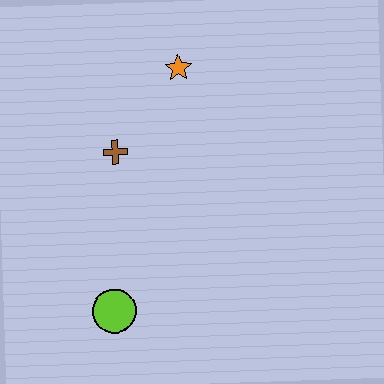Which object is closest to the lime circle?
The brown cross is closest to the lime circle.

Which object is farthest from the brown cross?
The lime circle is farthest from the brown cross.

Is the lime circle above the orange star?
No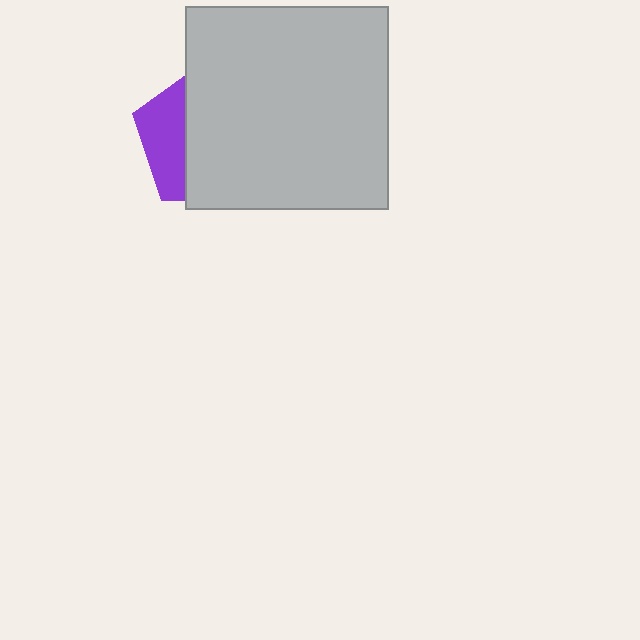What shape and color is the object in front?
The object in front is a light gray square.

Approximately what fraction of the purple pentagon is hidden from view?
Roughly 70% of the purple pentagon is hidden behind the light gray square.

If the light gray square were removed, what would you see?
You would see the complete purple pentagon.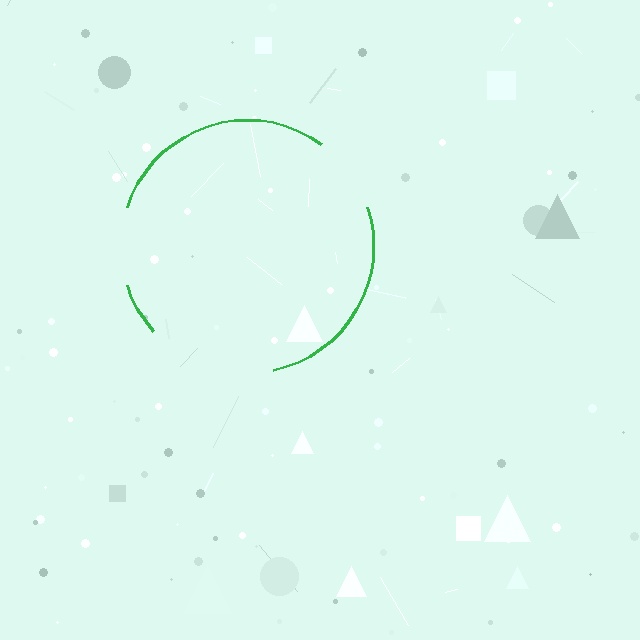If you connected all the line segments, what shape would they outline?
They would outline a circle.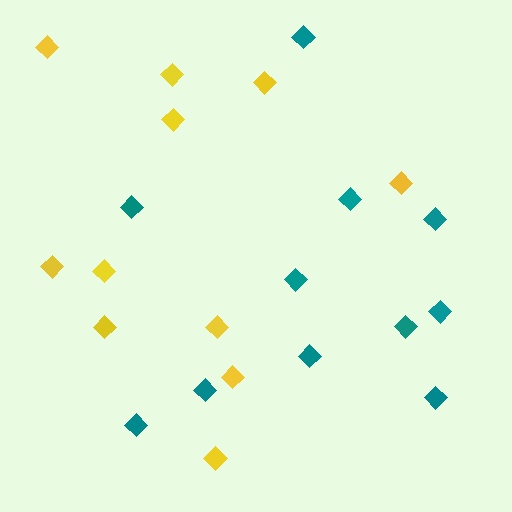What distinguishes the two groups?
There are 2 groups: one group of yellow diamonds (11) and one group of teal diamonds (11).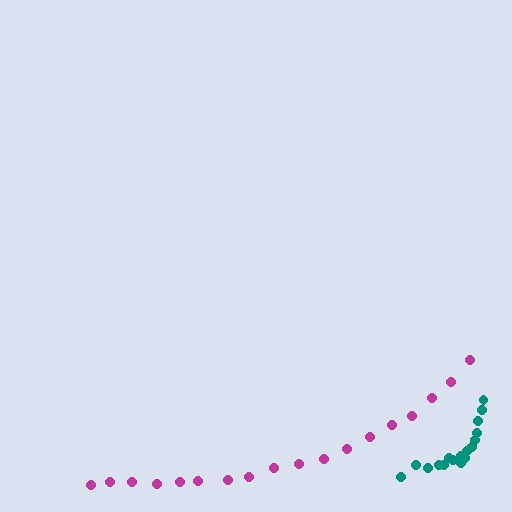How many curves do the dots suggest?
There are 2 distinct paths.